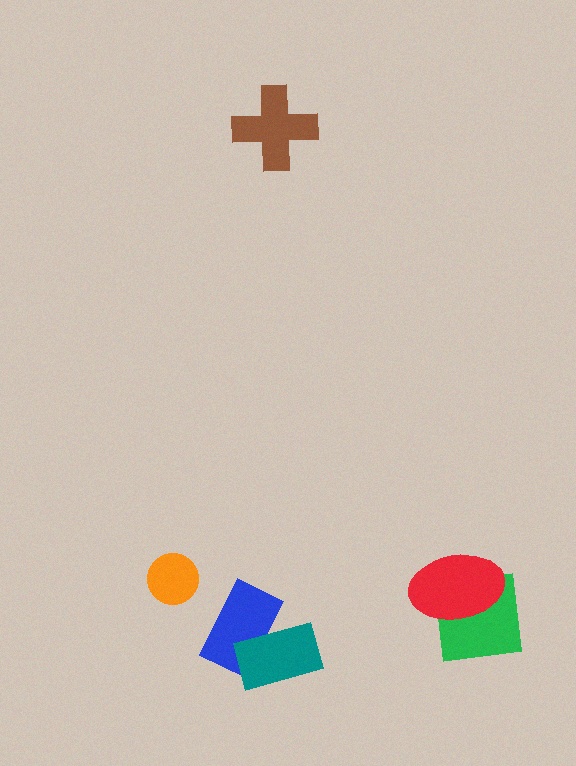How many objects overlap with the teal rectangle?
1 object overlaps with the teal rectangle.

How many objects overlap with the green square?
1 object overlaps with the green square.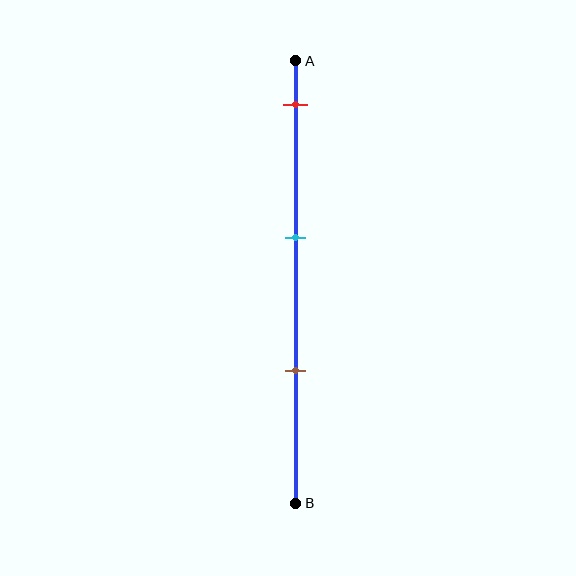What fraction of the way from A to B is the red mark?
The red mark is approximately 10% (0.1) of the way from A to B.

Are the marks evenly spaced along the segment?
Yes, the marks are approximately evenly spaced.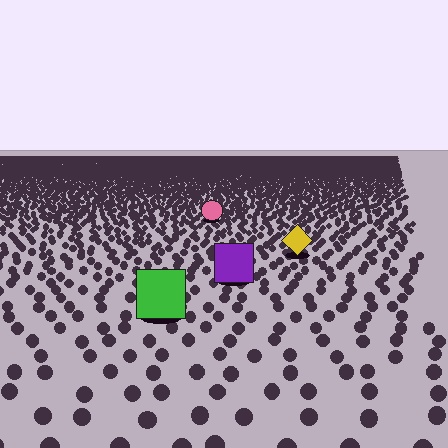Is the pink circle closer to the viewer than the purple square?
No. The purple square is closer — you can tell from the texture gradient: the ground texture is coarser near it.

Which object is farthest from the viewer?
The pink circle is farthest from the viewer. It appears smaller and the ground texture around it is denser.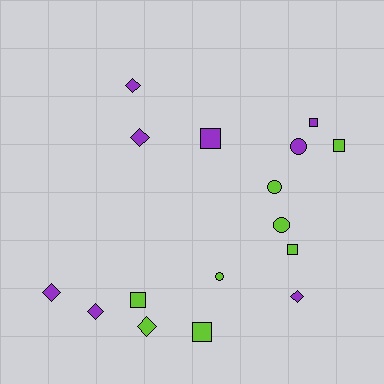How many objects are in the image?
There are 16 objects.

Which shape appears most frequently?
Diamond, with 6 objects.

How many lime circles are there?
There are 3 lime circles.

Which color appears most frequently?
Lime, with 8 objects.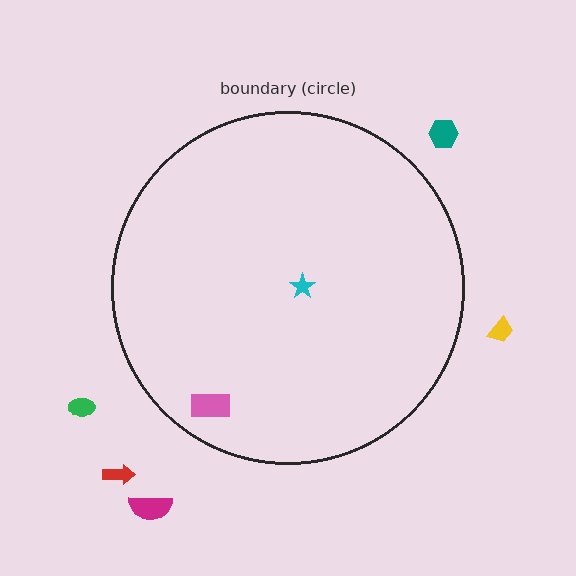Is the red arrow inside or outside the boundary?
Outside.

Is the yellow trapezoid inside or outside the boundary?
Outside.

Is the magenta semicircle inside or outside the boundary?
Outside.